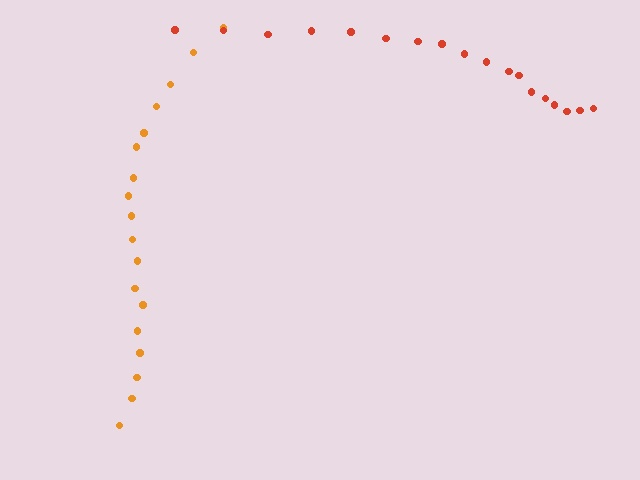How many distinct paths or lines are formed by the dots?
There are 2 distinct paths.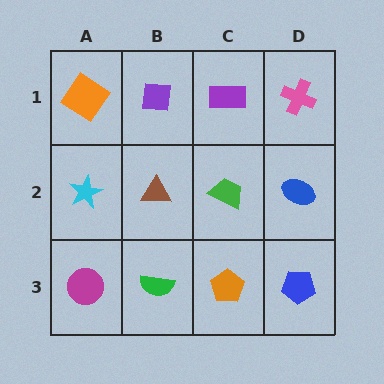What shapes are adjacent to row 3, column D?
A blue ellipse (row 2, column D), an orange pentagon (row 3, column C).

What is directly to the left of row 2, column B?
A cyan star.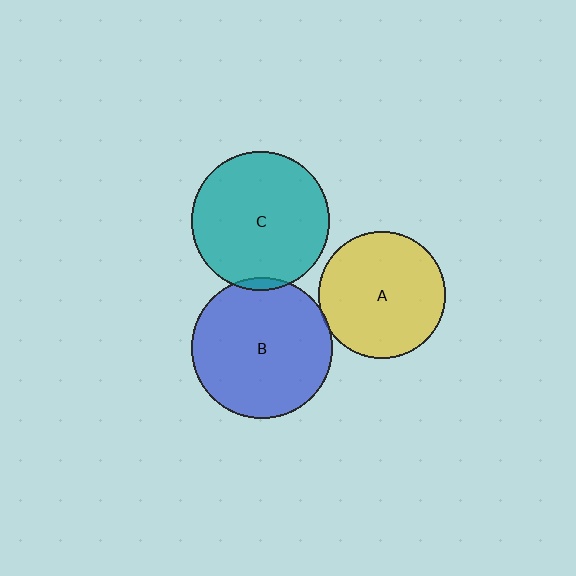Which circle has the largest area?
Circle B (blue).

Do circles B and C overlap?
Yes.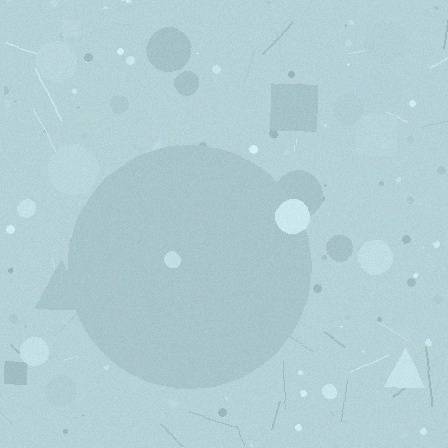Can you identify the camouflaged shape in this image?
The camouflaged shape is a circle.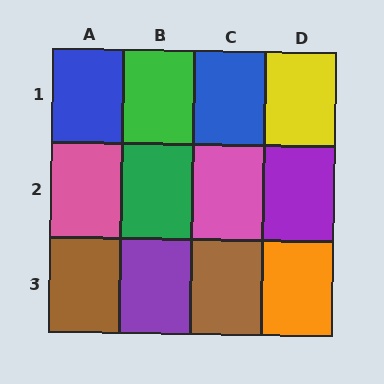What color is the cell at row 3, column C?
Brown.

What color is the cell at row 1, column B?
Green.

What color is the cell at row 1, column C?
Blue.